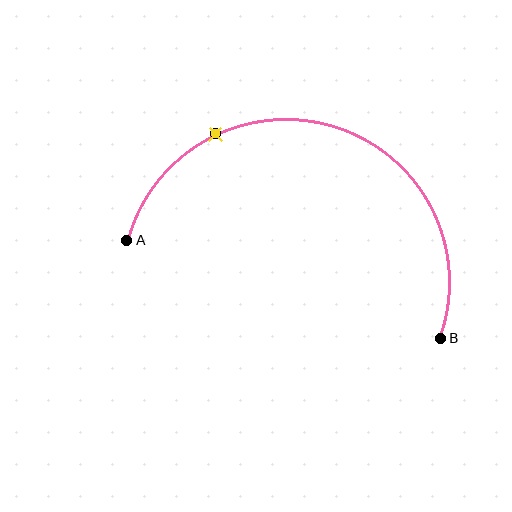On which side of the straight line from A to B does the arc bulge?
The arc bulges above the straight line connecting A and B.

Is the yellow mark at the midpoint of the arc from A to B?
No. The yellow mark lies on the arc but is closer to endpoint A. The arc midpoint would be at the point on the curve equidistant along the arc from both A and B.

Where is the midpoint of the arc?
The arc midpoint is the point on the curve farthest from the straight line joining A and B. It sits above that line.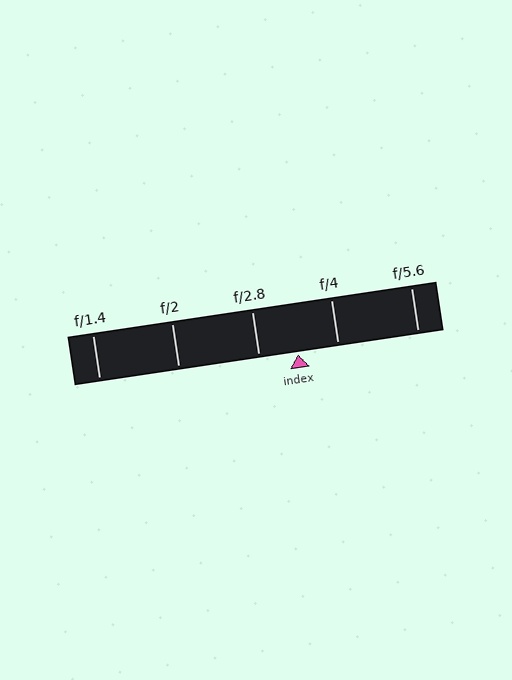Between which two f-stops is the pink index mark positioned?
The index mark is between f/2.8 and f/4.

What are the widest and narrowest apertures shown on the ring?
The widest aperture shown is f/1.4 and the narrowest is f/5.6.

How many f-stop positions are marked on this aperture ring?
There are 5 f-stop positions marked.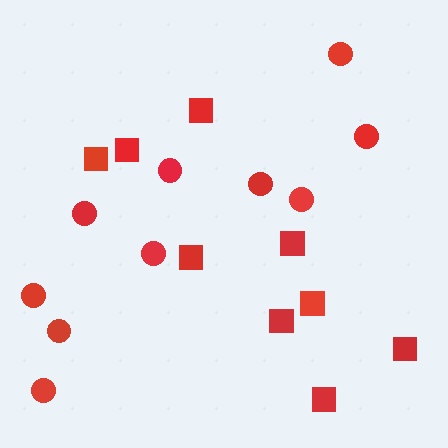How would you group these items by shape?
There are 2 groups: one group of squares (9) and one group of circles (10).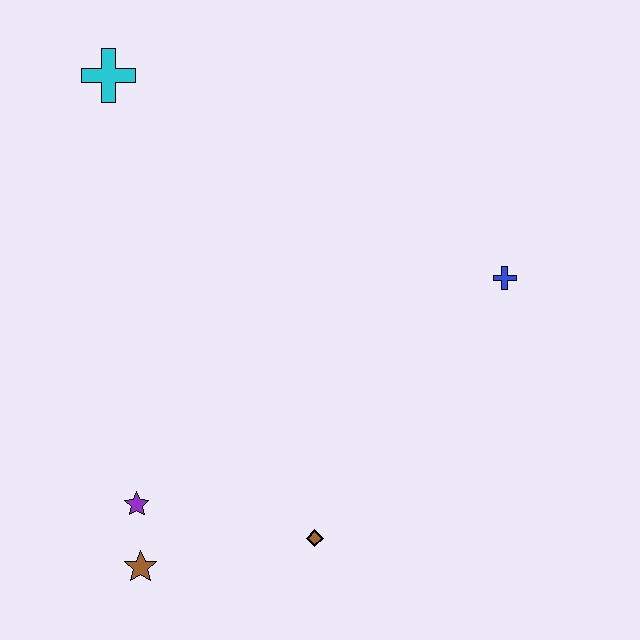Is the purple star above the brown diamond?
Yes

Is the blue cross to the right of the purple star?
Yes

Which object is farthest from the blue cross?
The brown star is farthest from the blue cross.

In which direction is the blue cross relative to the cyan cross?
The blue cross is to the right of the cyan cross.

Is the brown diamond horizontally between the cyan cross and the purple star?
No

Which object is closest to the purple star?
The brown star is closest to the purple star.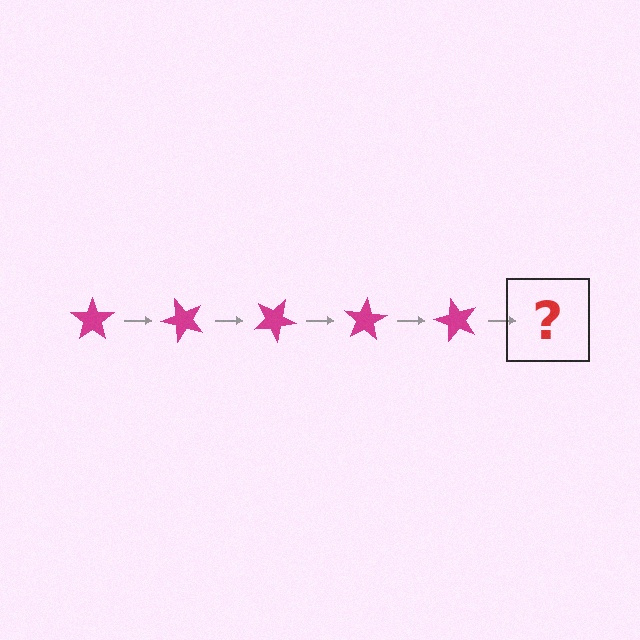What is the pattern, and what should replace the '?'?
The pattern is that the star rotates 50 degrees each step. The '?' should be a magenta star rotated 250 degrees.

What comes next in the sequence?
The next element should be a magenta star rotated 250 degrees.